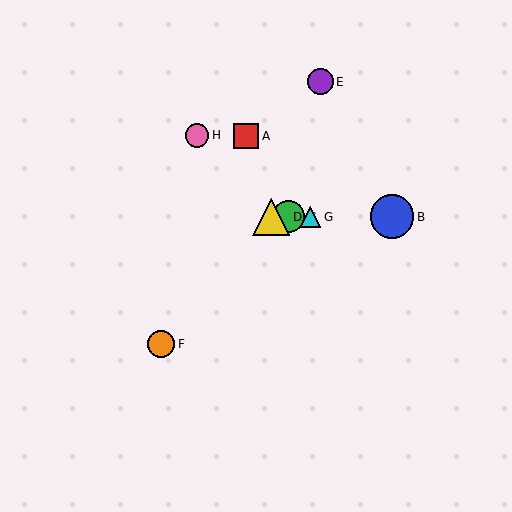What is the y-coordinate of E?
Object E is at y≈82.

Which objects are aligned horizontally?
Objects B, C, D, G are aligned horizontally.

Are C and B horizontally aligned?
Yes, both are at y≈217.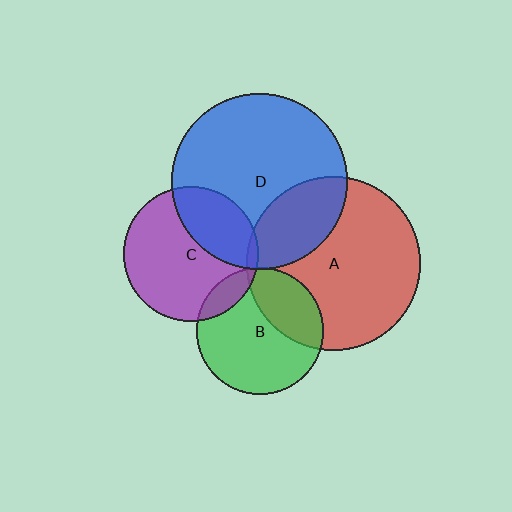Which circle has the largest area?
Circle D (blue).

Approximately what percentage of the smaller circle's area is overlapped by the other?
Approximately 5%.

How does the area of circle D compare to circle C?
Approximately 1.7 times.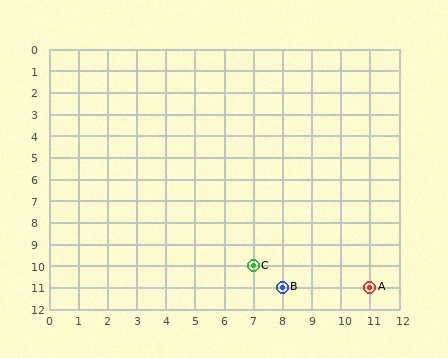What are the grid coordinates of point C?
Point C is at grid coordinates (7, 10).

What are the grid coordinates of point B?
Point B is at grid coordinates (8, 11).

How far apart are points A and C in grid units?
Points A and C are 4 columns and 1 row apart (about 4.1 grid units diagonally).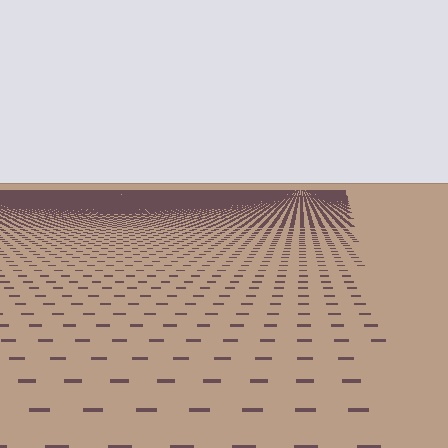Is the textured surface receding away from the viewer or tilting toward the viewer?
The surface is receding away from the viewer. Texture elements get smaller and denser toward the top.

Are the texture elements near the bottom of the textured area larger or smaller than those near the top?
Larger. Near the bottom, elements are closer to the viewer and appear at a bigger on-screen size.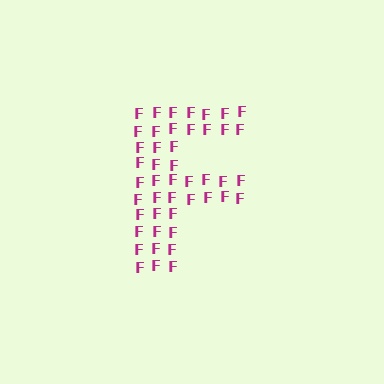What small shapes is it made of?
It is made of small letter F's.